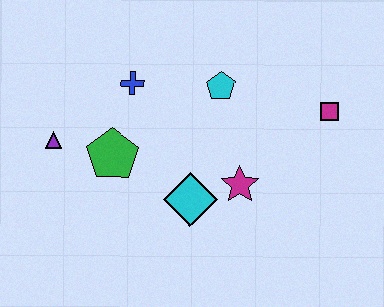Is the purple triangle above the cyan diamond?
Yes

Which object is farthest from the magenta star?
The purple triangle is farthest from the magenta star.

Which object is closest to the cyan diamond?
The magenta star is closest to the cyan diamond.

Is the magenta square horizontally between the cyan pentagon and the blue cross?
No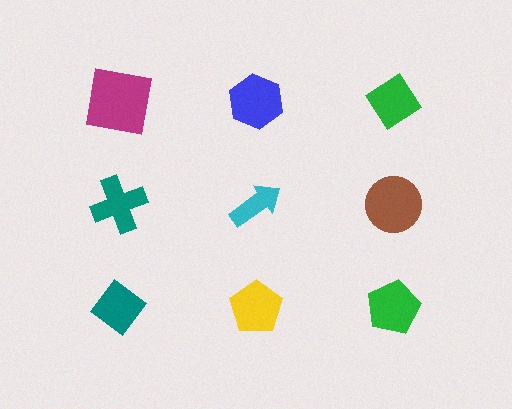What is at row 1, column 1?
A magenta square.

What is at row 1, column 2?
A blue hexagon.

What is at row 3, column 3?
A green pentagon.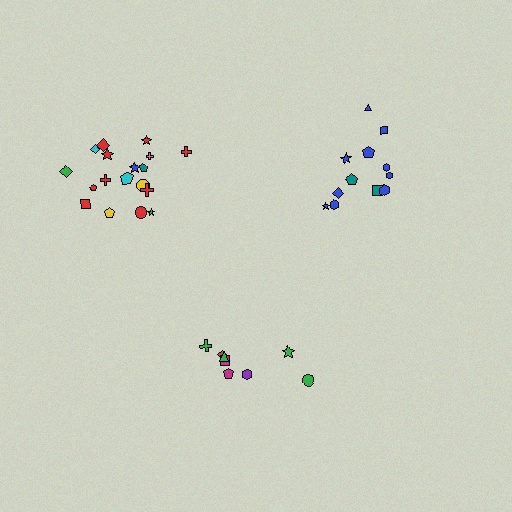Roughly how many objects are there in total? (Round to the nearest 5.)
Roughly 40 objects in total.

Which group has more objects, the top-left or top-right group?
The top-left group.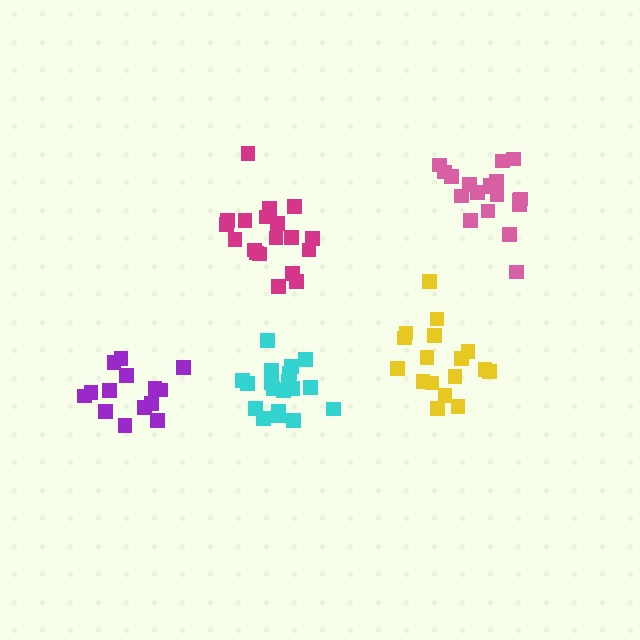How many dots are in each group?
Group 1: 19 dots, Group 2: 19 dots, Group 3: 14 dots, Group 4: 19 dots, Group 5: 17 dots (88 total).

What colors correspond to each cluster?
The clusters are colored: magenta, cyan, purple, pink, yellow.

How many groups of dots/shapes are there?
There are 5 groups.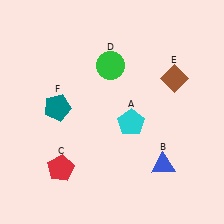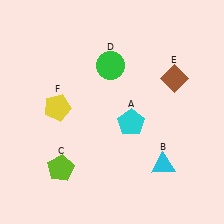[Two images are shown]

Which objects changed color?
B changed from blue to cyan. C changed from red to lime. F changed from teal to yellow.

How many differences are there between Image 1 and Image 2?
There are 3 differences between the two images.